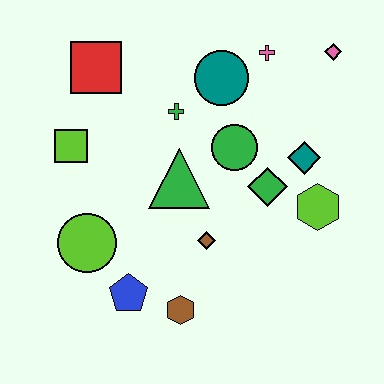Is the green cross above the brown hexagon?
Yes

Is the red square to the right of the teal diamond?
No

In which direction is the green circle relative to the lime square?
The green circle is to the right of the lime square.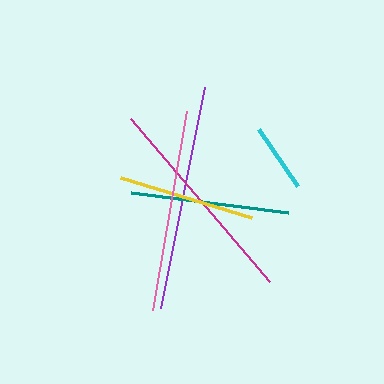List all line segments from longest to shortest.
From longest to shortest: purple, magenta, pink, teal, yellow, cyan.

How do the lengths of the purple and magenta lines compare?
The purple and magenta lines are approximately the same length.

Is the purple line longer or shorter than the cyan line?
The purple line is longer than the cyan line.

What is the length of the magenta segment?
The magenta segment is approximately 214 pixels long.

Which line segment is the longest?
The purple line is the longest at approximately 225 pixels.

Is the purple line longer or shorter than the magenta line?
The purple line is longer than the magenta line.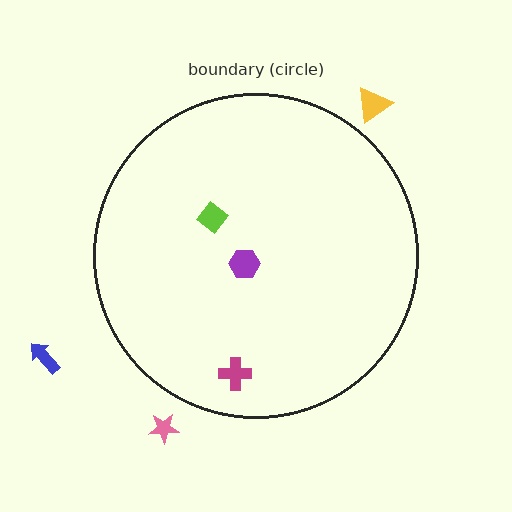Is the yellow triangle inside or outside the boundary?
Outside.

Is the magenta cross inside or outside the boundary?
Inside.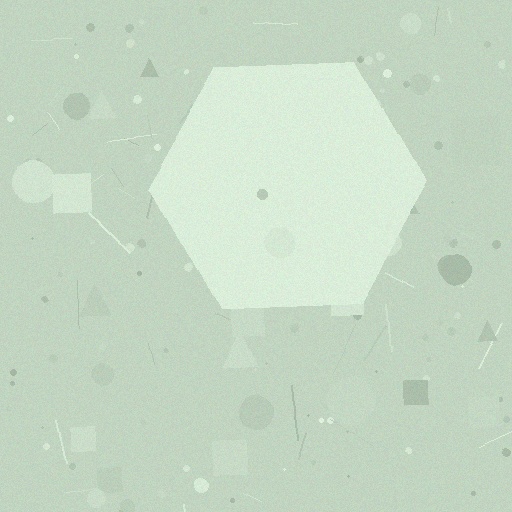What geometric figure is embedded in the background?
A hexagon is embedded in the background.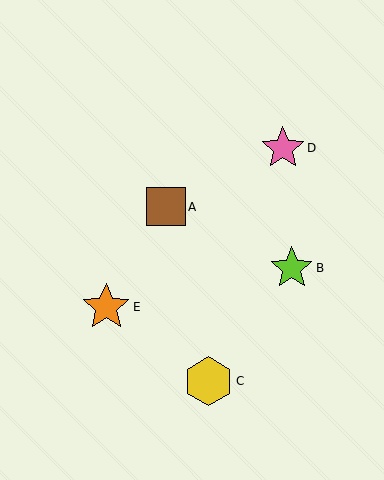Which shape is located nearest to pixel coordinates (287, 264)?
The lime star (labeled B) at (292, 268) is nearest to that location.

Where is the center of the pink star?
The center of the pink star is at (283, 148).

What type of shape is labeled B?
Shape B is a lime star.